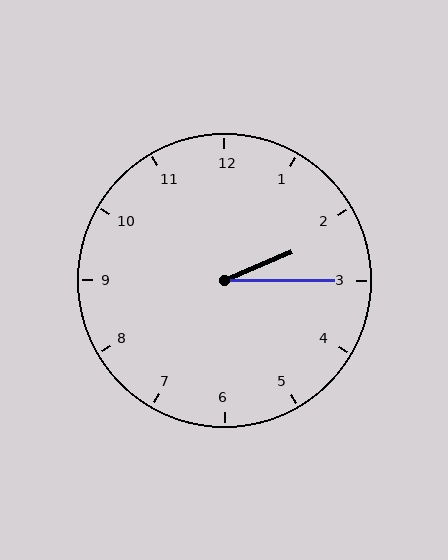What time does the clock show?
2:15.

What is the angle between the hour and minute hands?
Approximately 22 degrees.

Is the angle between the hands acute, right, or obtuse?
It is acute.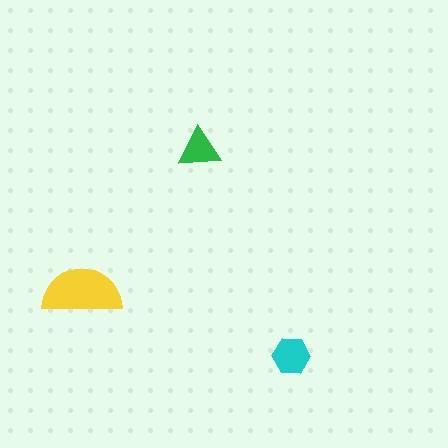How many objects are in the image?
There are 3 objects in the image.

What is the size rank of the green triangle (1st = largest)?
3rd.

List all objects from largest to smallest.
The yellow semicircle, the cyan hexagon, the green triangle.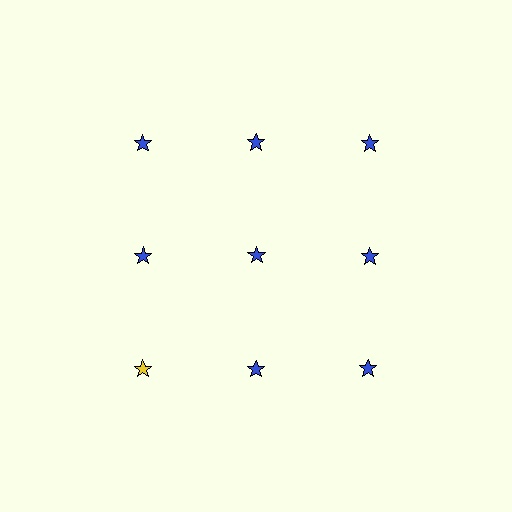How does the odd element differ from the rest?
It has a different color: yellow instead of blue.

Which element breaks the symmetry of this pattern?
The yellow star in the third row, leftmost column breaks the symmetry. All other shapes are blue stars.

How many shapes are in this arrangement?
There are 9 shapes arranged in a grid pattern.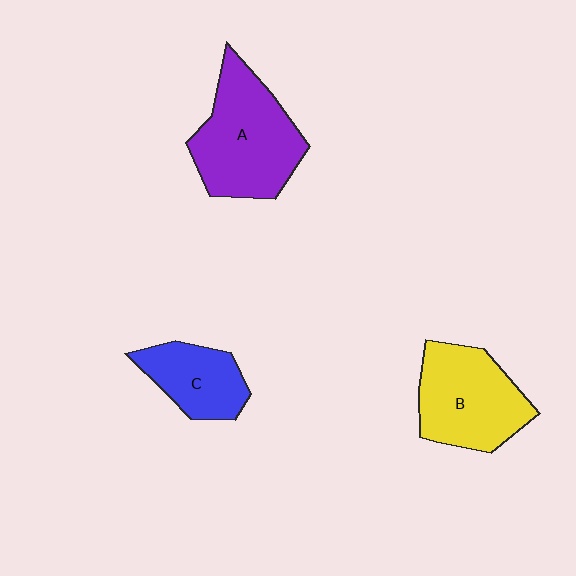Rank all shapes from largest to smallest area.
From largest to smallest: A (purple), B (yellow), C (blue).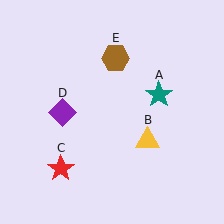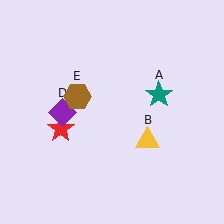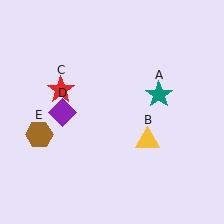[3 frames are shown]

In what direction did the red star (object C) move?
The red star (object C) moved up.